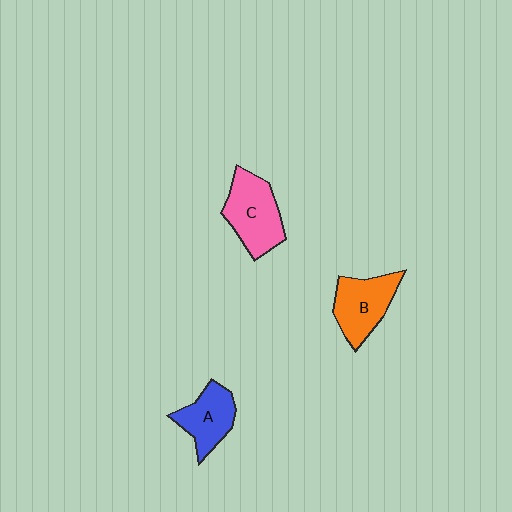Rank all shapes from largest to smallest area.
From largest to smallest: C (pink), B (orange), A (blue).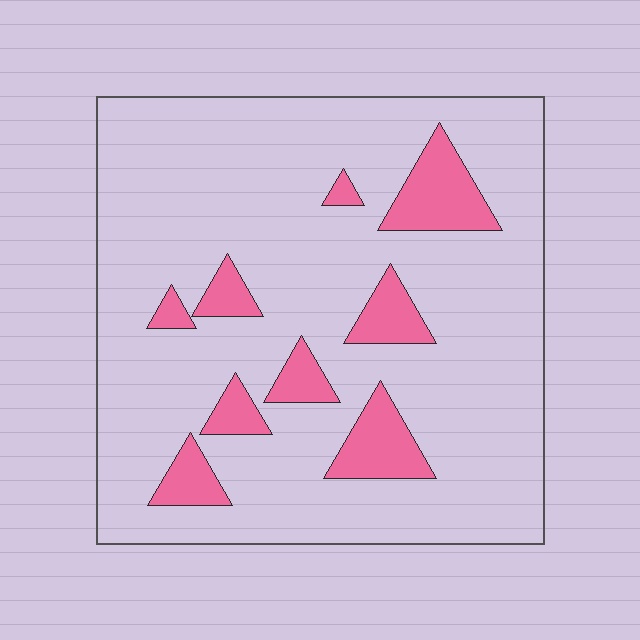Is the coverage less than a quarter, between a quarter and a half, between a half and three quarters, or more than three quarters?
Less than a quarter.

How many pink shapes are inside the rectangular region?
9.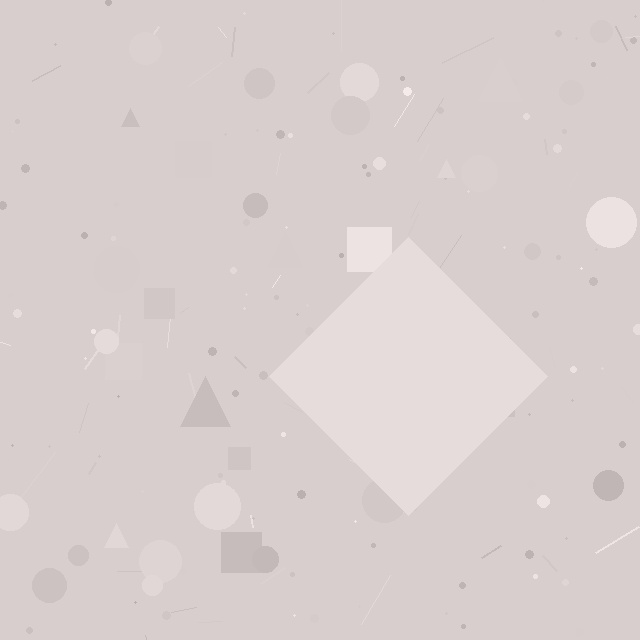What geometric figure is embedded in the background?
A diamond is embedded in the background.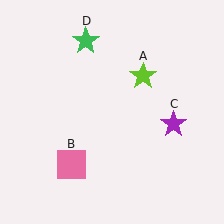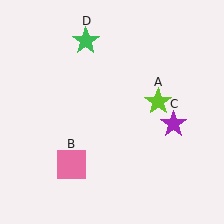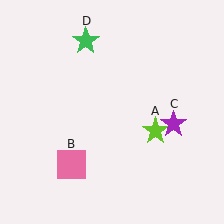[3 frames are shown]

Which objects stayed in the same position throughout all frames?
Pink square (object B) and purple star (object C) and green star (object D) remained stationary.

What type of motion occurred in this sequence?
The lime star (object A) rotated clockwise around the center of the scene.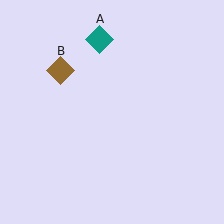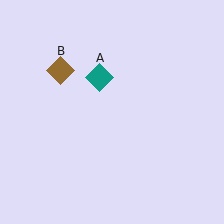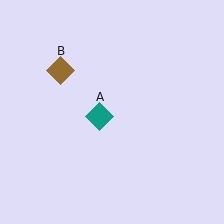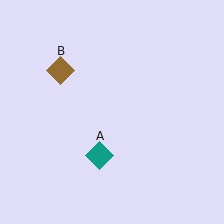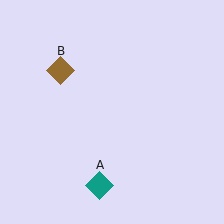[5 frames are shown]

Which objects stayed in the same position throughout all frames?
Brown diamond (object B) remained stationary.